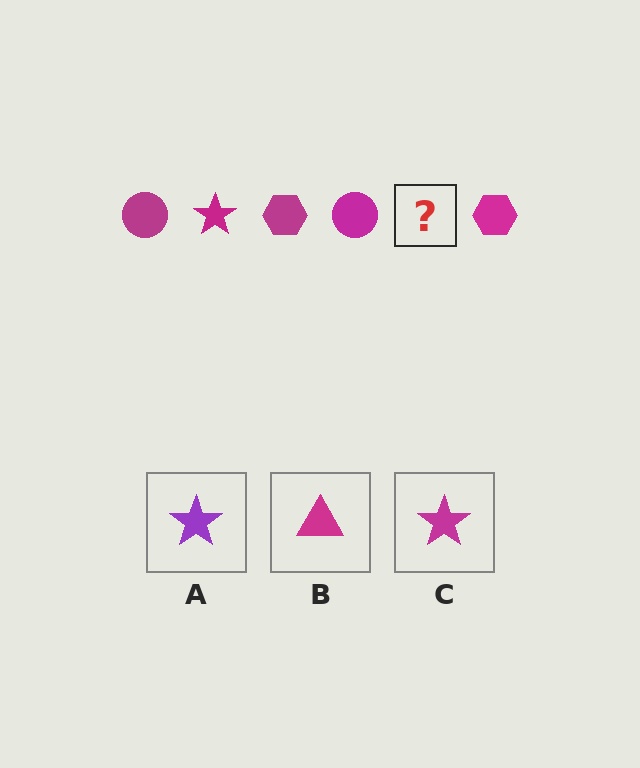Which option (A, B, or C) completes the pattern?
C.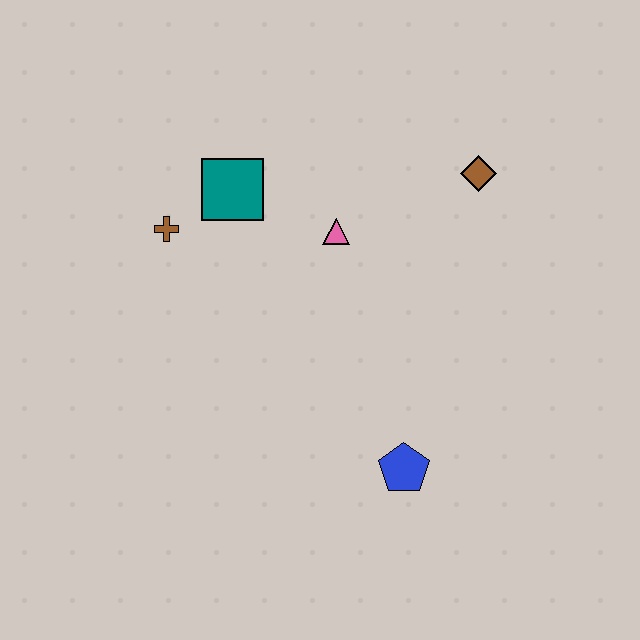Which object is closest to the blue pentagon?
The pink triangle is closest to the blue pentagon.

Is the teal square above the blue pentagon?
Yes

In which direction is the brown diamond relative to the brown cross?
The brown diamond is to the right of the brown cross.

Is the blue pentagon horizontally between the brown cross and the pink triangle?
No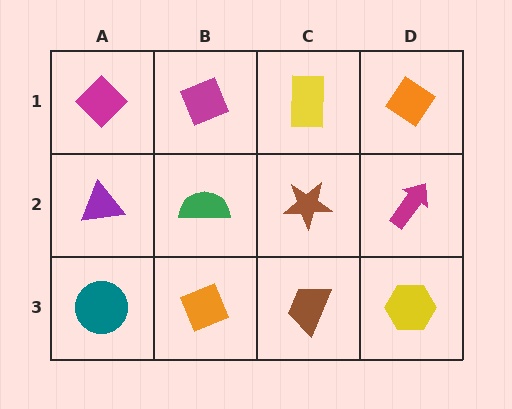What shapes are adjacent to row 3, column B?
A green semicircle (row 2, column B), a teal circle (row 3, column A), a brown trapezoid (row 3, column C).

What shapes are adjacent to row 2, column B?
A magenta diamond (row 1, column B), an orange diamond (row 3, column B), a purple triangle (row 2, column A), a brown star (row 2, column C).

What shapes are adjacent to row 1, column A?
A purple triangle (row 2, column A), a magenta diamond (row 1, column B).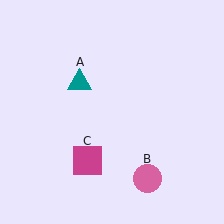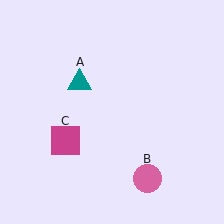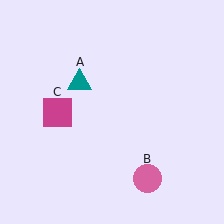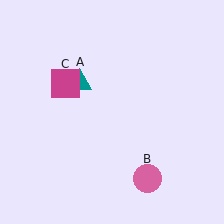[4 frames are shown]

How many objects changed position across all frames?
1 object changed position: magenta square (object C).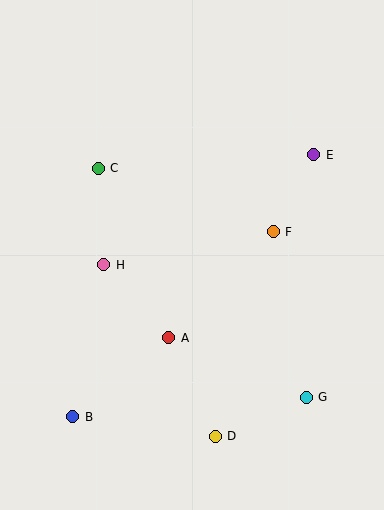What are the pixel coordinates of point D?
Point D is at (215, 436).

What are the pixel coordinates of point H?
Point H is at (104, 265).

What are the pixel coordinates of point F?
Point F is at (273, 232).